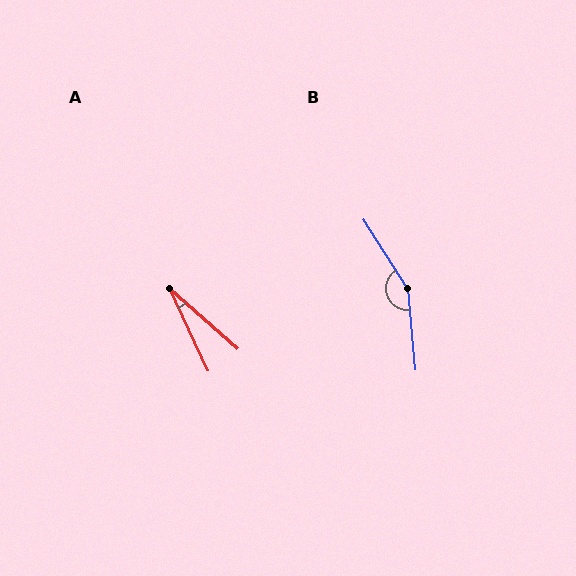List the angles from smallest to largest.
A (23°), B (153°).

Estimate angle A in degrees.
Approximately 23 degrees.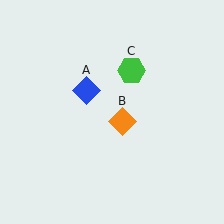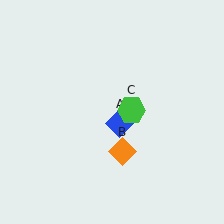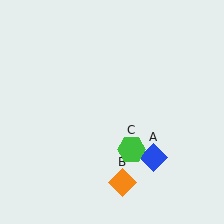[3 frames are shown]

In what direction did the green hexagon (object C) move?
The green hexagon (object C) moved down.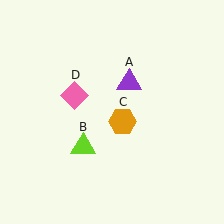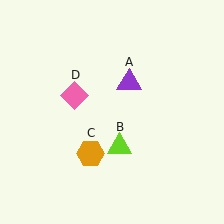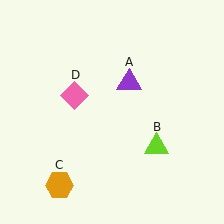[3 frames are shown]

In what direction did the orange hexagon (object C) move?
The orange hexagon (object C) moved down and to the left.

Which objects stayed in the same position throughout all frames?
Purple triangle (object A) and pink diamond (object D) remained stationary.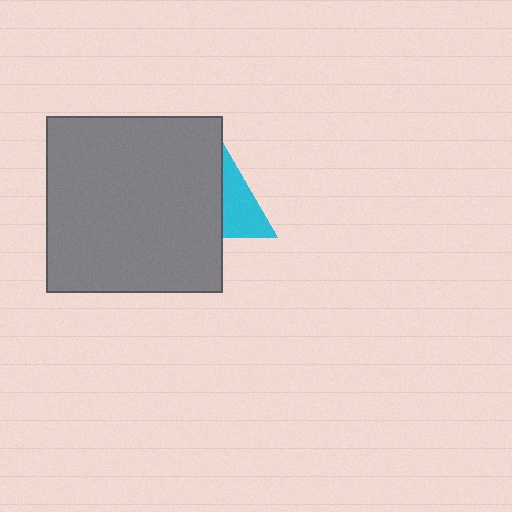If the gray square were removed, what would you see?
You would see the complete cyan triangle.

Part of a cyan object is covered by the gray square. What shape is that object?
It is a triangle.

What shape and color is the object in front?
The object in front is a gray square.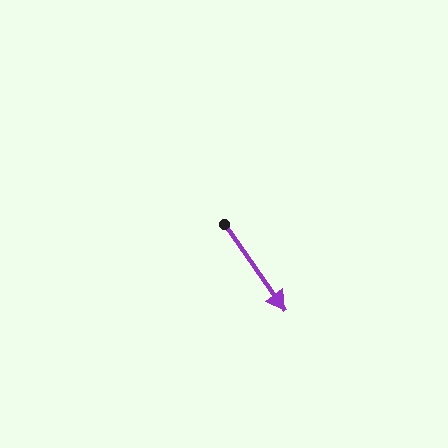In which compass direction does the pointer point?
Southeast.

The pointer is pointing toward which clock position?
Roughly 5 o'clock.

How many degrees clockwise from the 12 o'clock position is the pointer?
Approximately 145 degrees.